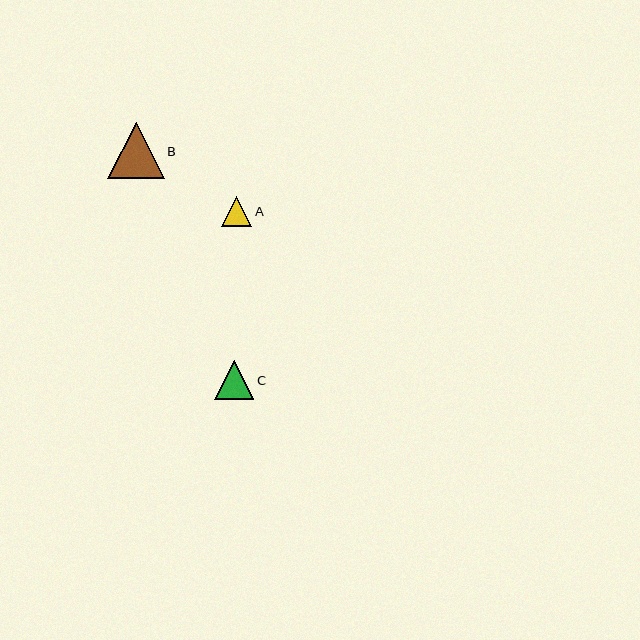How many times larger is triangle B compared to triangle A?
Triangle B is approximately 1.9 times the size of triangle A.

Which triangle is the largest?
Triangle B is the largest with a size of approximately 56 pixels.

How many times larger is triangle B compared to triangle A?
Triangle B is approximately 1.9 times the size of triangle A.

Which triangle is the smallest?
Triangle A is the smallest with a size of approximately 30 pixels.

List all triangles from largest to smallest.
From largest to smallest: B, C, A.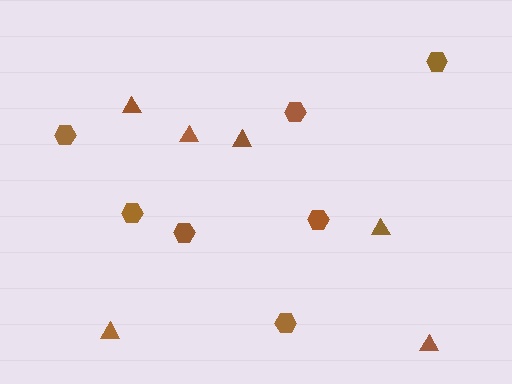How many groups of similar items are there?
There are 2 groups: one group of hexagons (7) and one group of triangles (6).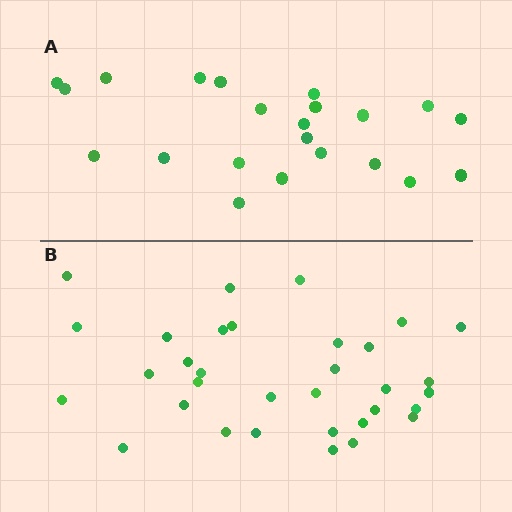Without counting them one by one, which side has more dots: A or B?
Region B (the bottom region) has more dots.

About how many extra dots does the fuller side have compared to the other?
Region B has roughly 12 or so more dots than region A.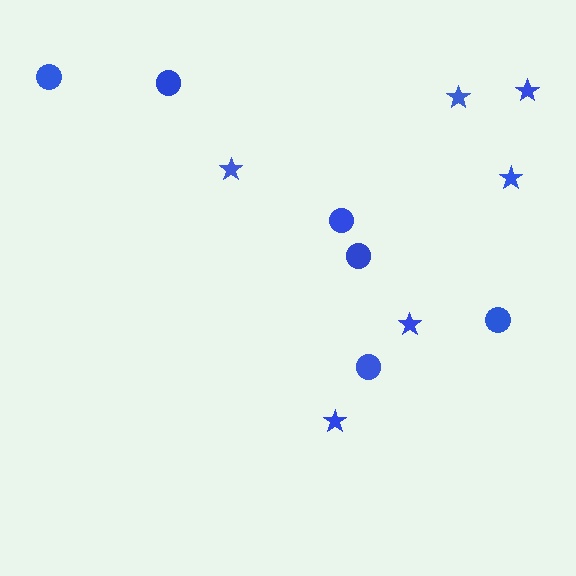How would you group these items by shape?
There are 2 groups: one group of stars (6) and one group of circles (6).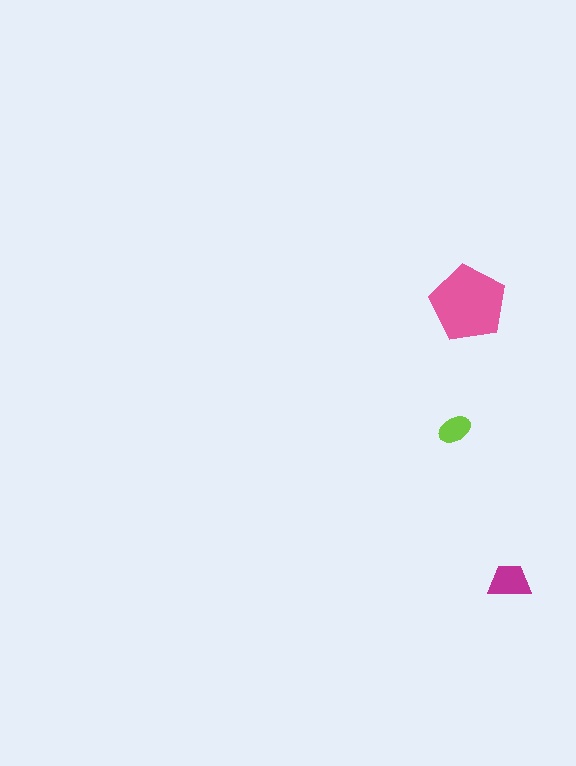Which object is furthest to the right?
The magenta trapezoid is rightmost.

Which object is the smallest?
The lime ellipse.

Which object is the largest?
The pink pentagon.